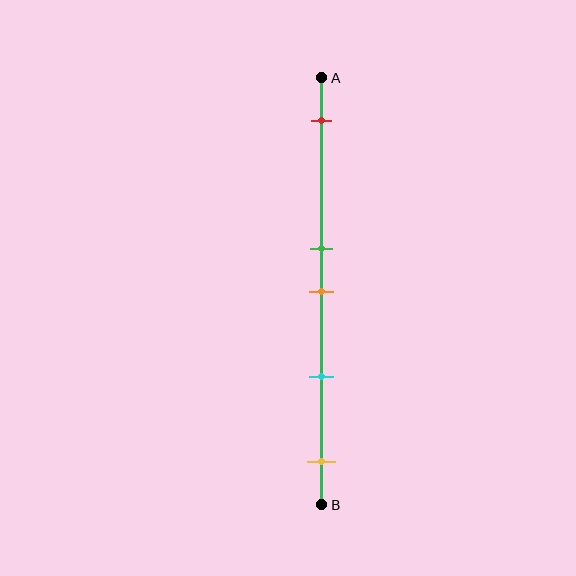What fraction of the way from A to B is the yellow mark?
The yellow mark is approximately 90% (0.9) of the way from A to B.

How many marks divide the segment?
There are 5 marks dividing the segment.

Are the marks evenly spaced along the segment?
No, the marks are not evenly spaced.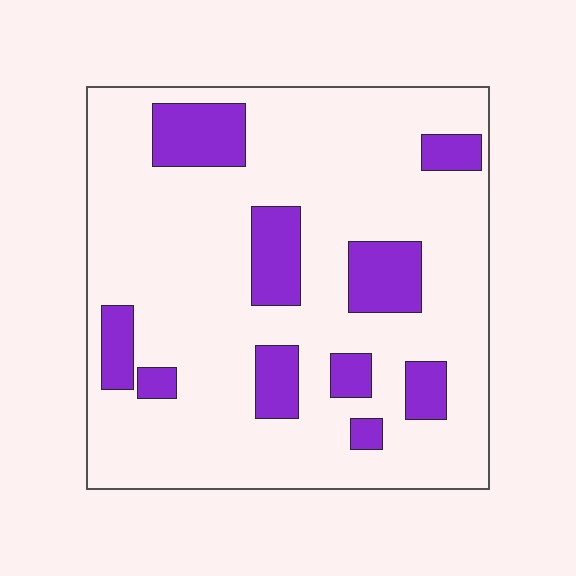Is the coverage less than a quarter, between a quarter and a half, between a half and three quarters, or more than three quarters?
Less than a quarter.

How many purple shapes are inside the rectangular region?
10.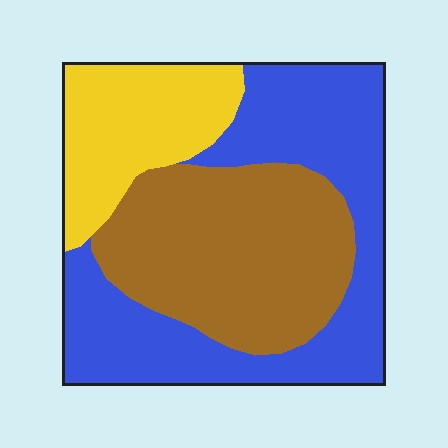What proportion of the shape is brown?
Brown covers 37% of the shape.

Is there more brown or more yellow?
Brown.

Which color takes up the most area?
Blue, at roughly 45%.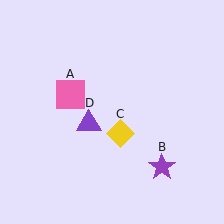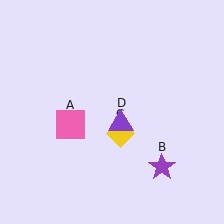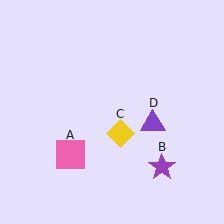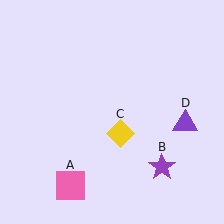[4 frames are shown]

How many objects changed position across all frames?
2 objects changed position: pink square (object A), purple triangle (object D).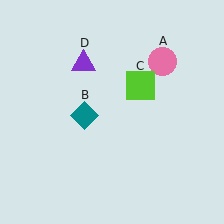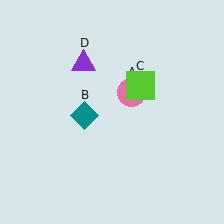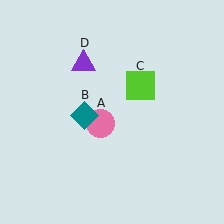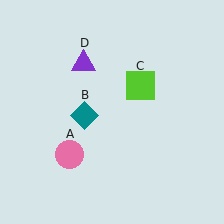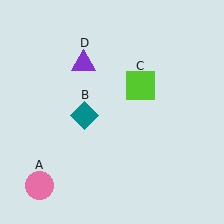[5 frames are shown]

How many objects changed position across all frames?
1 object changed position: pink circle (object A).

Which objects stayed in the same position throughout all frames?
Teal diamond (object B) and lime square (object C) and purple triangle (object D) remained stationary.